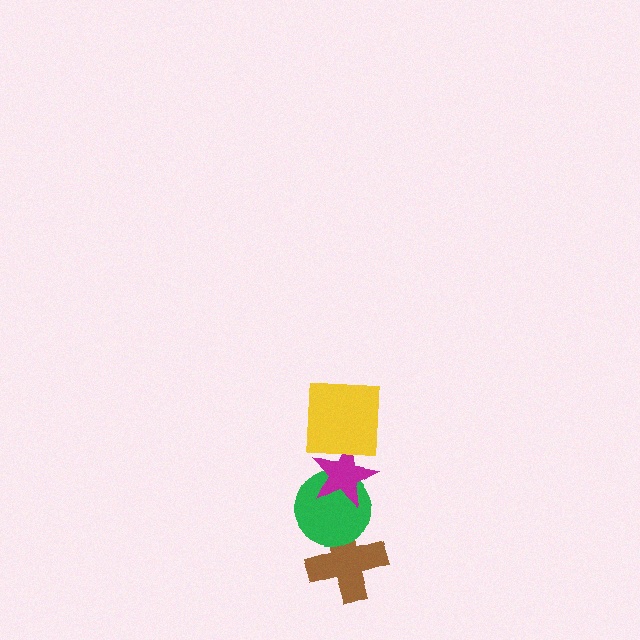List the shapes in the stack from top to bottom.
From top to bottom: the yellow square, the magenta star, the green circle, the brown cross.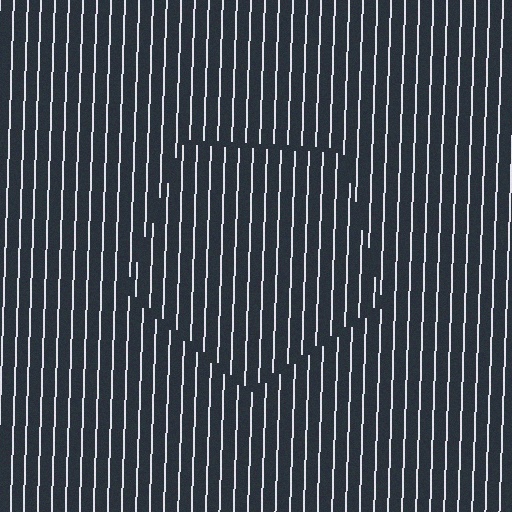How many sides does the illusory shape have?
5 sides — the line-ends trace a pentagon.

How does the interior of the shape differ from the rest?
The interior of the shape contains the same grating, shifted by half a period — the contour is defined by the phase discontinuity where line-ends from the inner and outer gratings abut.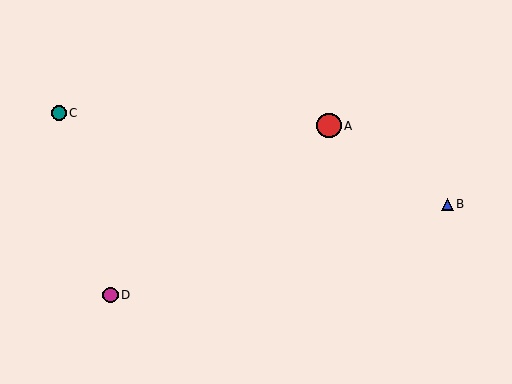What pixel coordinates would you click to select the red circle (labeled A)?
Click at (329, 126) to select the red circle A.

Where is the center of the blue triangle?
The center of the blue triangle is at (447, 204).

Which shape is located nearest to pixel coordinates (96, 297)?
The magenta circle (labeled D) at (110, 295) is nearest to that location.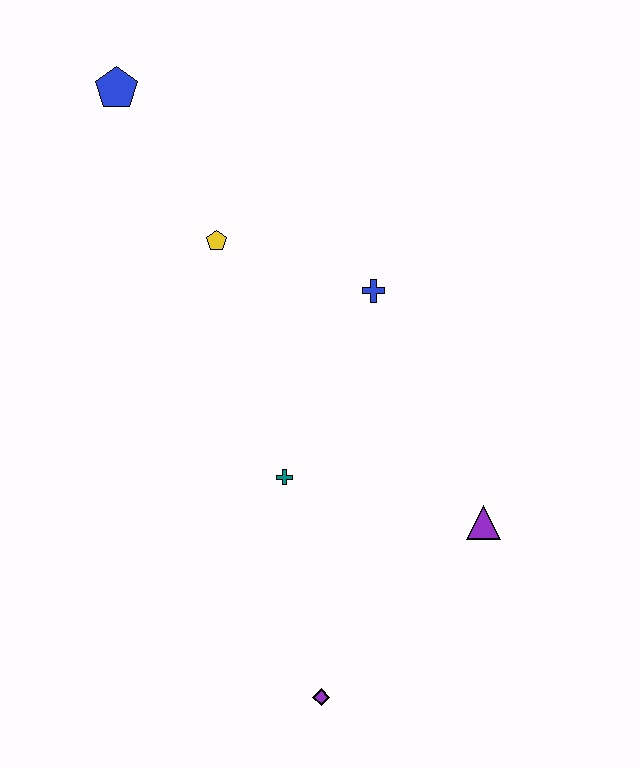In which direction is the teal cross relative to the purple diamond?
The teal cross is above the purple diamond.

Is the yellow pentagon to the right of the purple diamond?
No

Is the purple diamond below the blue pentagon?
Yes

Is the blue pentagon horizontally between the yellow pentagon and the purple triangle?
No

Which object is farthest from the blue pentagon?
The purple diamond is farthest from the blue pentagon.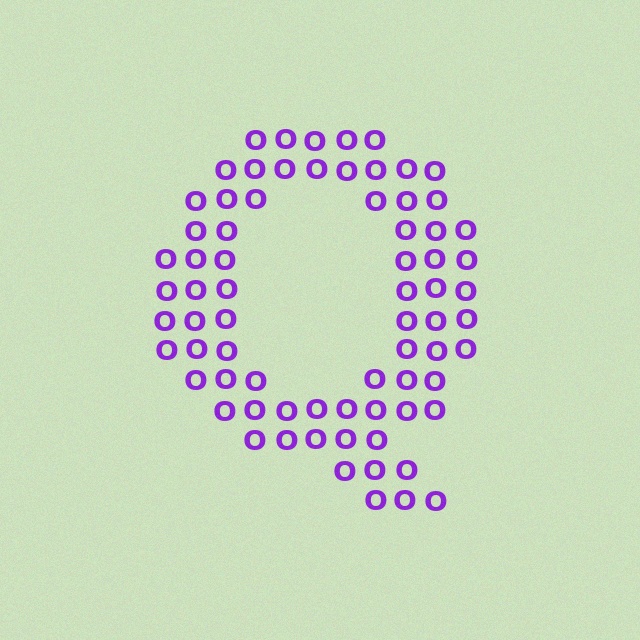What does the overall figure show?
The overall figure shows the letter Q.